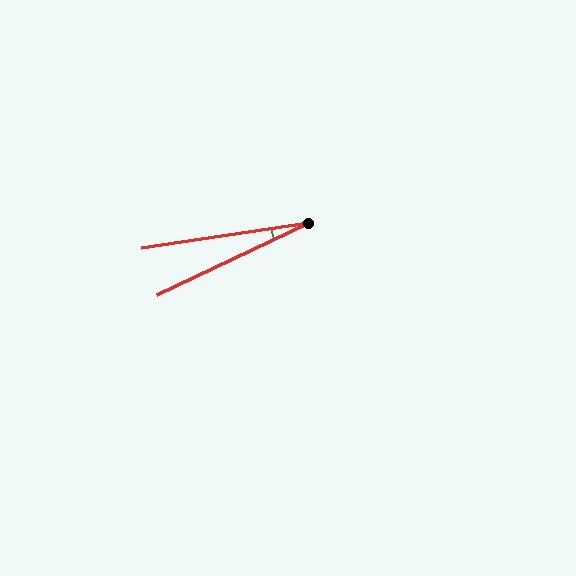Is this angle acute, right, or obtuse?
It is acute.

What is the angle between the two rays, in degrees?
Approximately 17 degrees.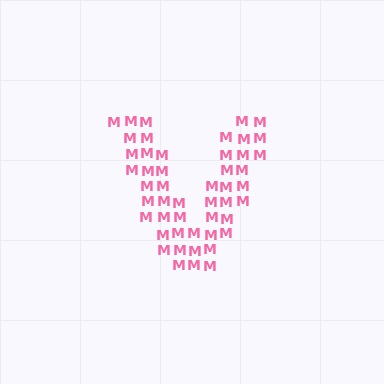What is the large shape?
The large shape is the letter V.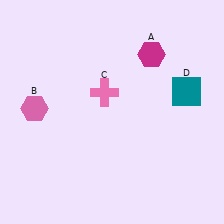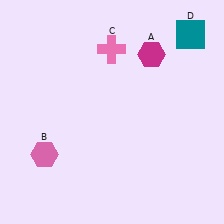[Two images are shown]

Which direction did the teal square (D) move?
The teal square (D) moved up.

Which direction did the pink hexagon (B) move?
The pink hexagon (B) moved down.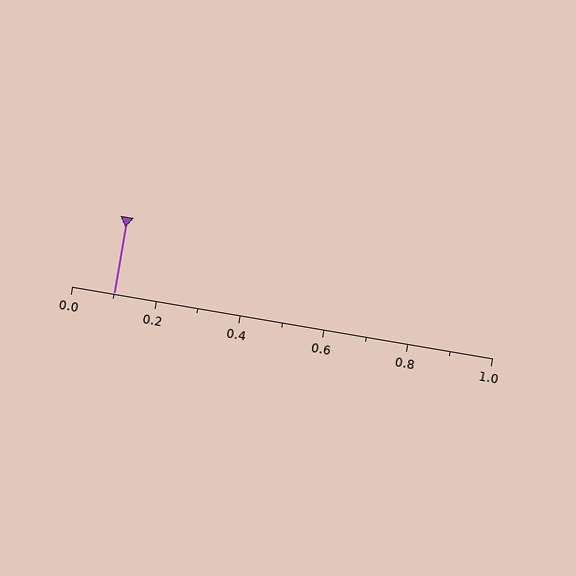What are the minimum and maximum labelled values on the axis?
The axis runs from 0.0 to 1.0.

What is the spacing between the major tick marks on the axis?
The major ticks are spaced 0.2 apart.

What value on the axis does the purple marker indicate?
The marker indicates approximately 0.1.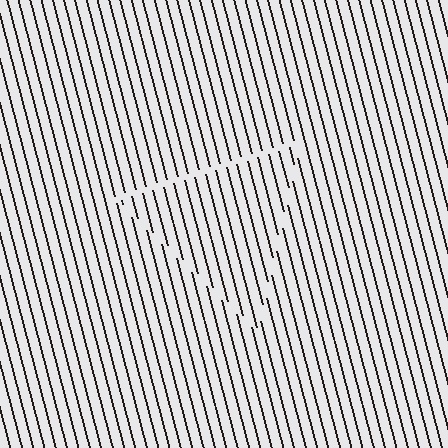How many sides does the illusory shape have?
3 sides — the line-ends trace a triangle.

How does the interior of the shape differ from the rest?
The interior of the shape contains the same grating, shifted by half a period — the contour is defined by the phase discontinuity where line-ends from the inner and outer gratings abut.